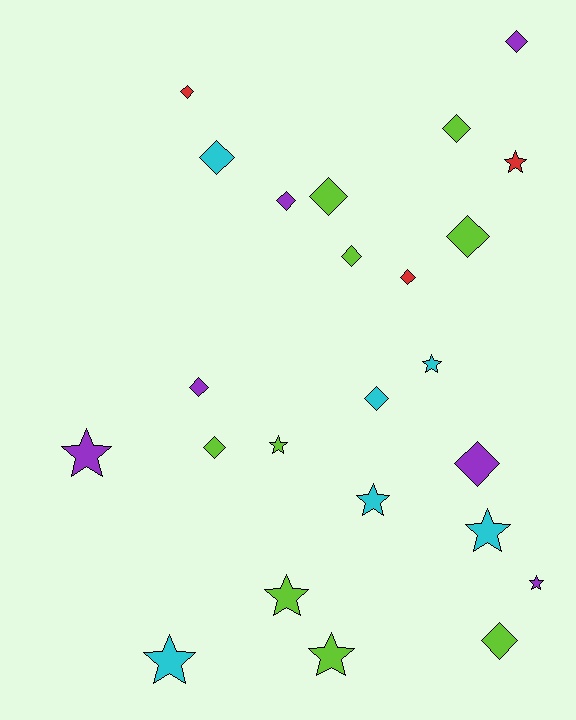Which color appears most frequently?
Lime, with 9 objects.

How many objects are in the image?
There are 24 objects.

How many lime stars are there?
There are 3 lime stars.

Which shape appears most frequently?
Diamond, with 14 objects.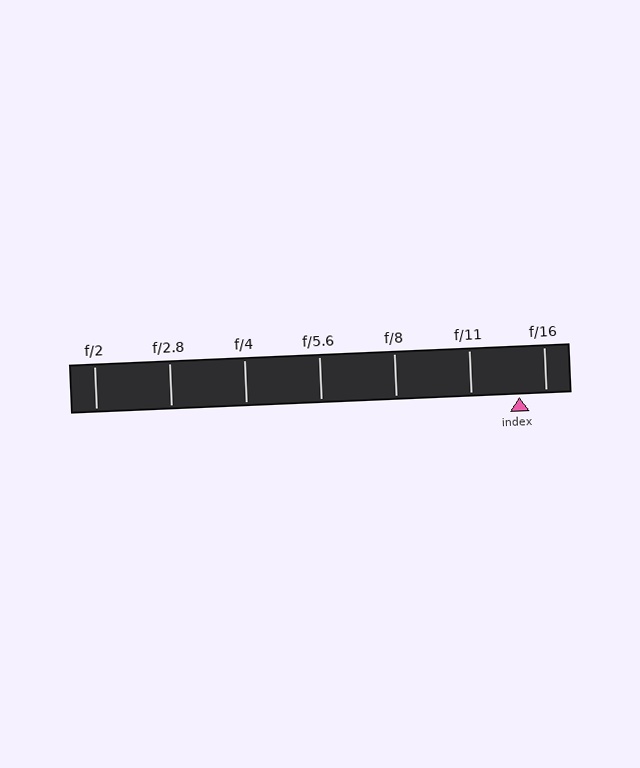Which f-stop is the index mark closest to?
The index mark is closest to f/16.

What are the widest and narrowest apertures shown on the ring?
The widest aperture shown is f/2 and the narrowest is f/16.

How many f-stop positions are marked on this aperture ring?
There are 7 f-stop positions marked.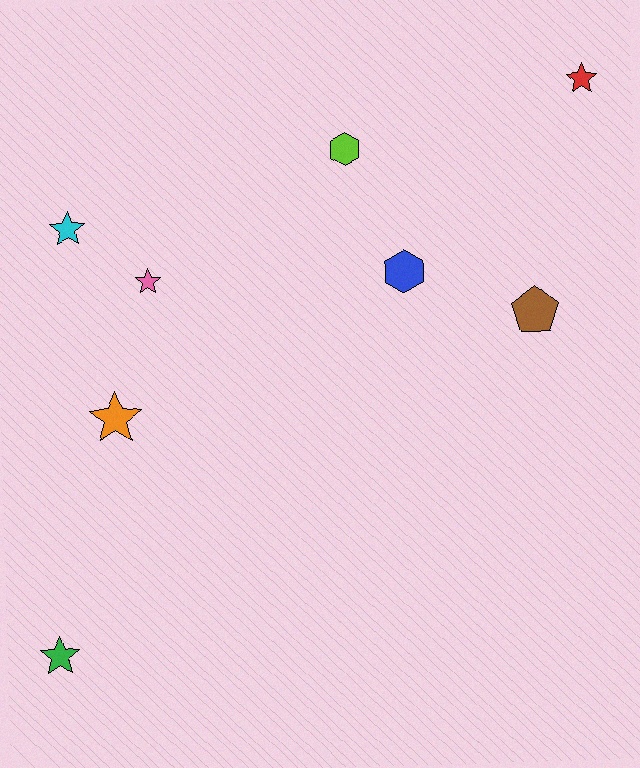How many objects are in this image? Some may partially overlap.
There are 8 objects.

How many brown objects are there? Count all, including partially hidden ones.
There is 1 brown object.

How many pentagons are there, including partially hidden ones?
There is 1 pentagon.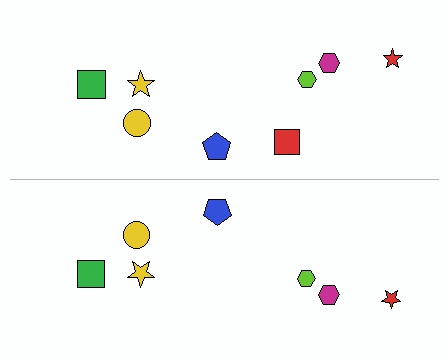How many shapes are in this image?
There are 15 shapes in this image.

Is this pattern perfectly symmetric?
No, the pattern is not perfectly symmetric. A red square is missing from the bottom side.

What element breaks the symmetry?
A red square is missing from the bottom side.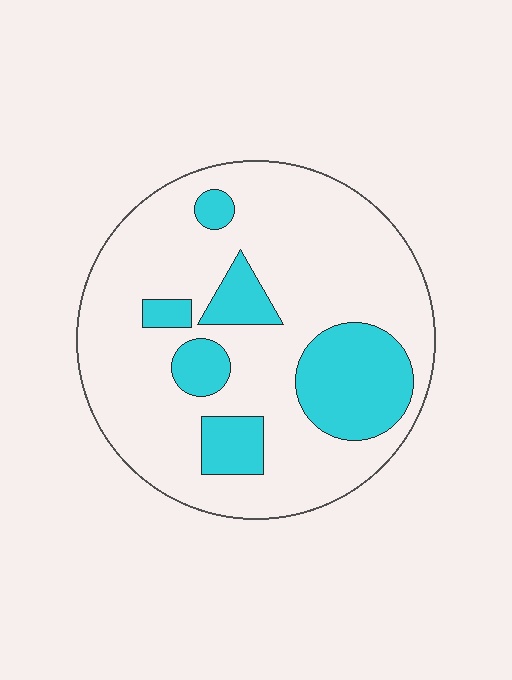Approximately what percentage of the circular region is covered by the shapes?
Approximately 25%.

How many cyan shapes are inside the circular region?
6.